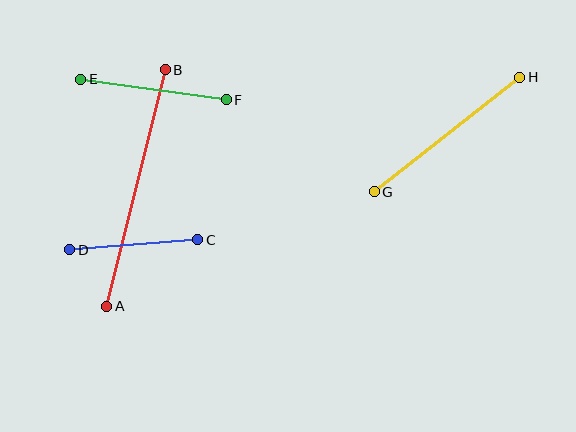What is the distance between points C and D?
The distance is approximately 129 pixels.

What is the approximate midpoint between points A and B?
The midpoint is at approximately (136, 188) pixels.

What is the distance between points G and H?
The distance is approximately 185 pixels.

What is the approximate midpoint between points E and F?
The midpoint is at approximately (154, 89) pixels.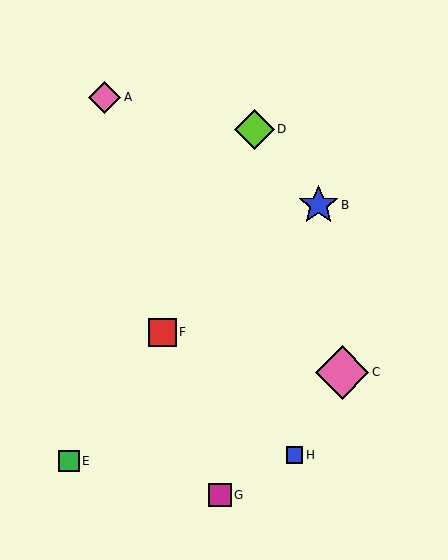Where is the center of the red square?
The center of the red square is at (162, 332).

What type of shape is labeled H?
Shape H is a blue square.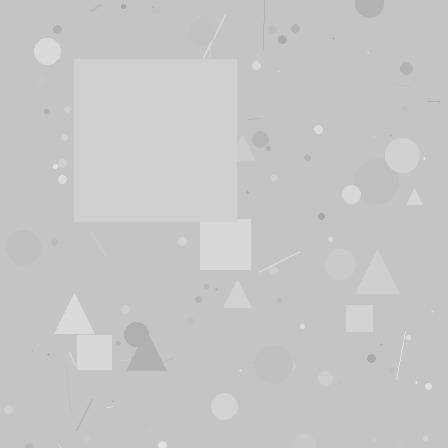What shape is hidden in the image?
A square is hidden in the image.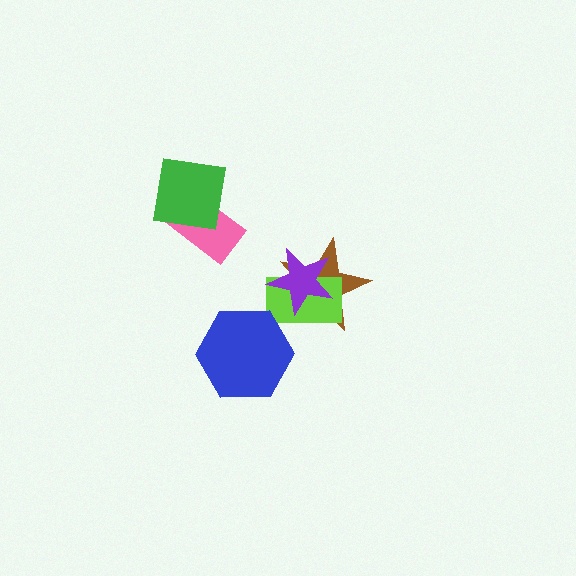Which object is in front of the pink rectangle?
The green square is in front of the pink rectangle.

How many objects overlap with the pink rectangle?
1 object overlaps with the pink rectangle.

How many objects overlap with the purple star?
2 objects overlap with the purple star.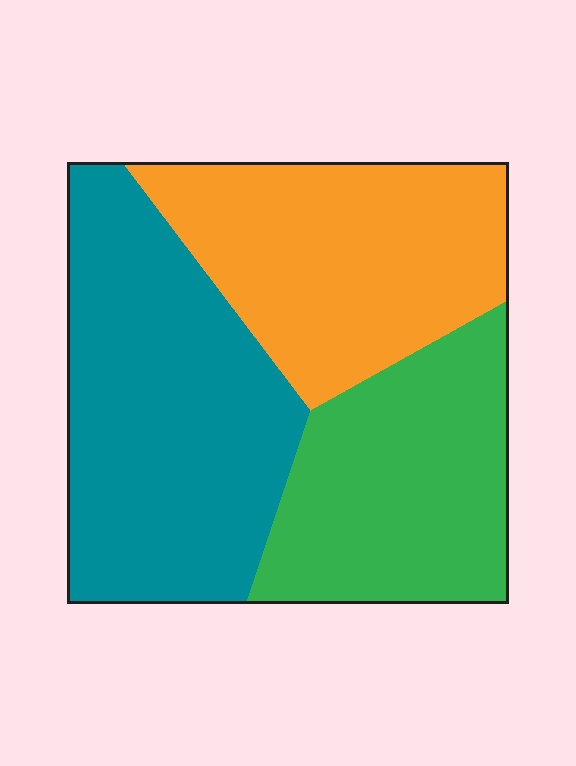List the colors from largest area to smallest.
From largest to smallest: teal, orange, green.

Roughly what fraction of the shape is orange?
Orange covers about 30% of the shape.